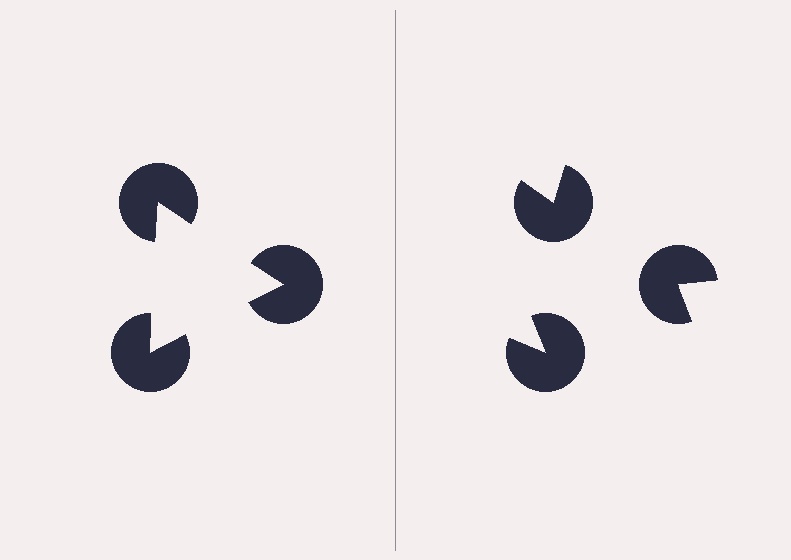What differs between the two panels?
The pac-man discs are positioned identically on both sides; only the wedge orientations differ. On the left they align to a triangle; on the right they are misaligned.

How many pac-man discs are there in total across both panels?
6 — 3 on each side.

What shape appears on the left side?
An illusory triangle.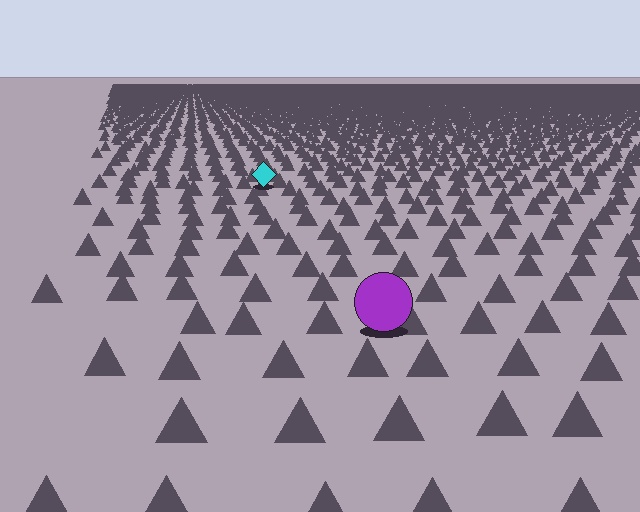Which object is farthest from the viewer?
The cyan diamond is farthest from the viewer. It appears smaller and the ground texture around it is denser.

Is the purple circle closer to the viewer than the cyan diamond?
Yes. The purple circle is closer — you can tell from the texture gradient: the ground texture is coarser near it.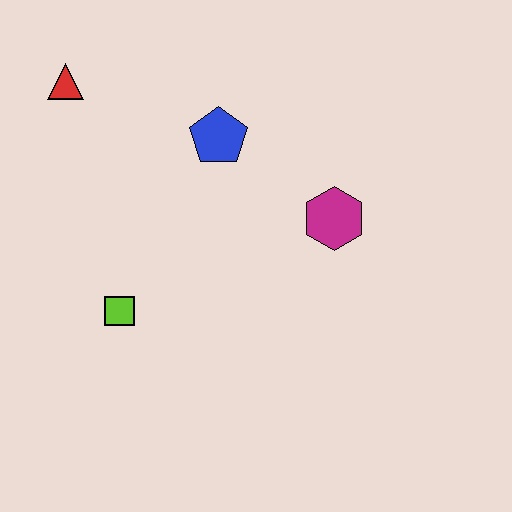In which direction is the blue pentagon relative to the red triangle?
The blue pentagon is to the right of the red triangle.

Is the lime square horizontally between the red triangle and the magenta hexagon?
Yes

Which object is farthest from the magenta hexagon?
The red triangle is farthest from the magenta hexagon.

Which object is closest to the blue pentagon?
The magenta hexagon is closest to the blue pentagon.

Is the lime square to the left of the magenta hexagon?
Yes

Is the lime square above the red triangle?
No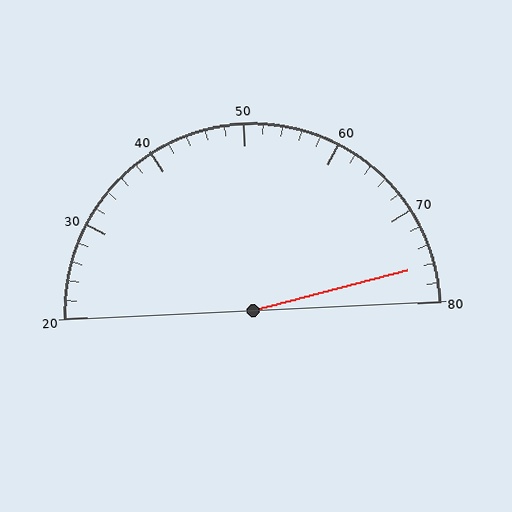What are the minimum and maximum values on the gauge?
The gauge ranges from 20 to 80.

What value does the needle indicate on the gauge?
The needle indicates approximately 76.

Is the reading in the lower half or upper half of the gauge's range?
The reading is in the upper half of the range (20 to 80).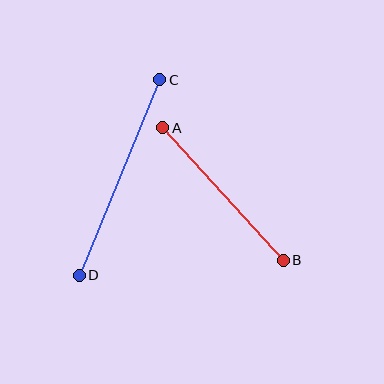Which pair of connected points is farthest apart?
Points C and D are farthest apart.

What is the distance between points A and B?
The distance is approximately 179 pixels.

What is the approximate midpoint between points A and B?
The midpoint is at approximately (223, 194) pixels.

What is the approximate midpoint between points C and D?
The midpoint is at approximately (119, 178) pixels.